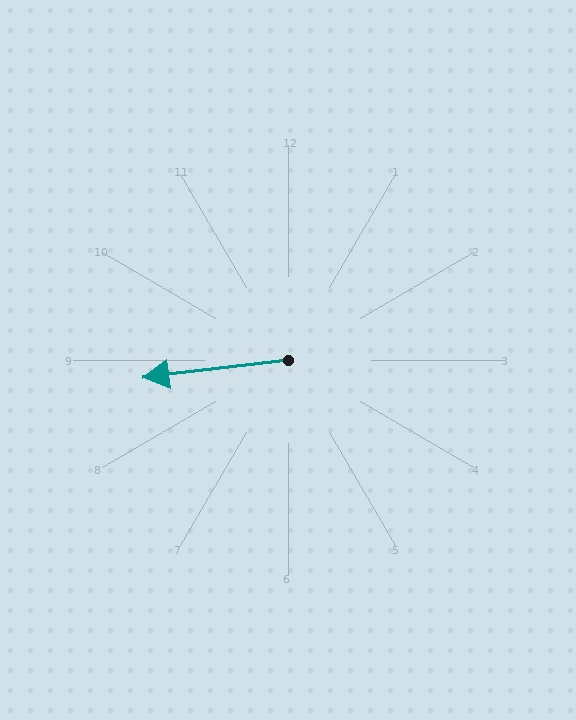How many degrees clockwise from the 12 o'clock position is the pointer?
Approximately 263 degrees.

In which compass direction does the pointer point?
West.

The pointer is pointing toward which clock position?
Roughly 9 o'clock.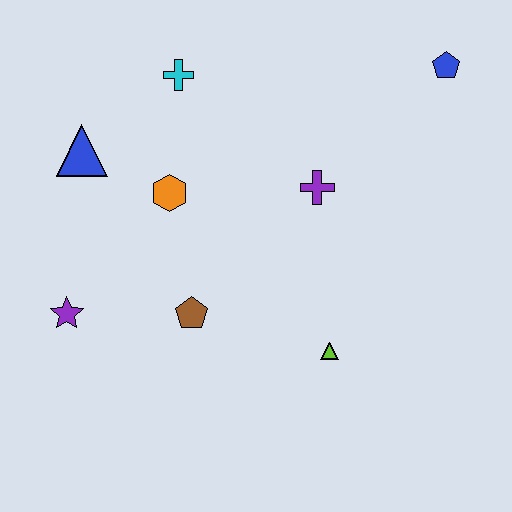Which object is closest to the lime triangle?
The brown pentagon is closest to the lime triangle.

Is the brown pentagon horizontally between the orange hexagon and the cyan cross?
No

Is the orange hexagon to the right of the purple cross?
No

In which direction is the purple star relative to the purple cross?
The purple star is to the left of the purple cross.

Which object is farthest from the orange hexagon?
The blue pentagon is farthest from the orange hexagon.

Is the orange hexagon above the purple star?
Yes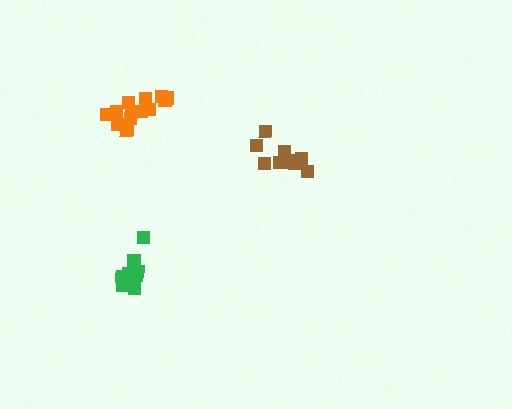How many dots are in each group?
Group 1: 14 dots, Group 2: 11 dots, Group 3: 10 dots (35 total).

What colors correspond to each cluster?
The clusters are colored: orange, green, brown.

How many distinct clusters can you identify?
There are 3 distinct clusters.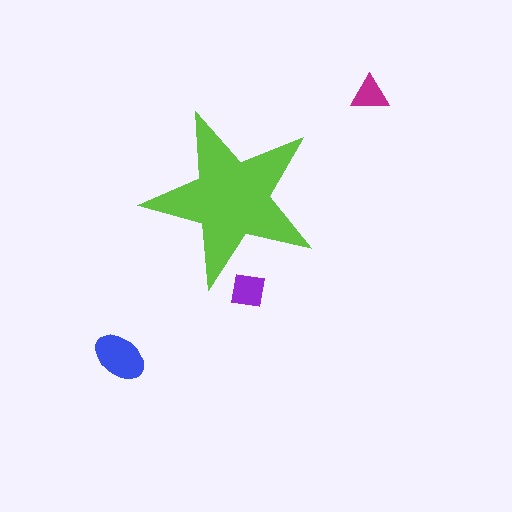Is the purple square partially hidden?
Yes, the purple square is partially hidden behind the lime star.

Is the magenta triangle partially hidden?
No, the magenta triangle is fully visible.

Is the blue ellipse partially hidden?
No, the blue ellipse is fully visible.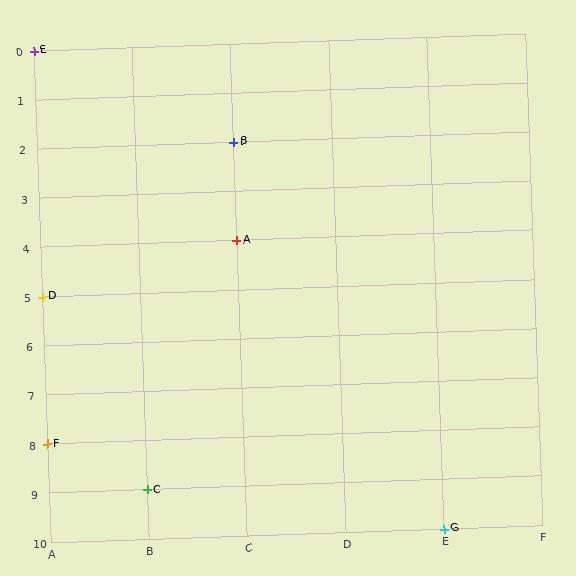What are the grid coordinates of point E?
Point E is at grid coordinates (A, 0).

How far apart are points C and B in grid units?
Points C and B are 1 column and 7 rows apart (about 7.1 grid units diagonally).